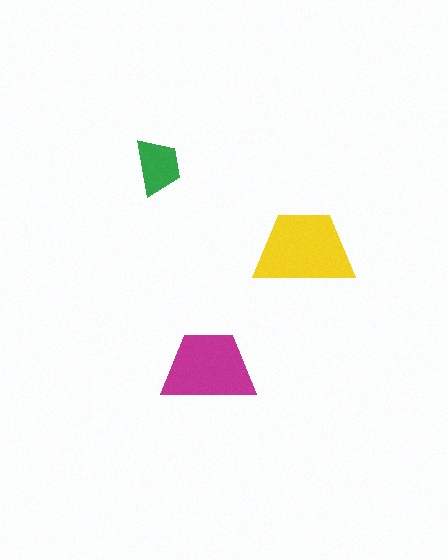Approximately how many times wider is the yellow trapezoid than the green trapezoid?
About 2 times wider.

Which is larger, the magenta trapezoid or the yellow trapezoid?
The yellow one.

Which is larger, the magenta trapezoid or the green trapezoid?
The magenta one.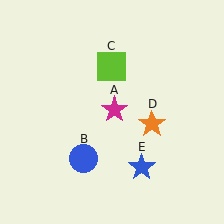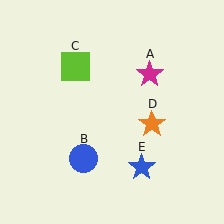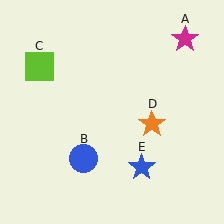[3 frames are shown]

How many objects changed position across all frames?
2 objects changed position: magenta star (object A), lime square (object C).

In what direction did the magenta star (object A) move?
The magenta star (object A) moved up and to the right.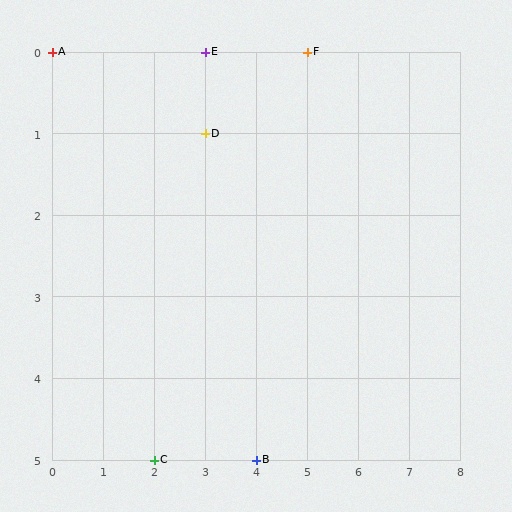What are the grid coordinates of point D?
Point D is at grid coordinates (3, 1).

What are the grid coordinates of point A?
Point A is at grid coordinates (0, 0).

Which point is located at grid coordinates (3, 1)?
Point D is at (3, 1).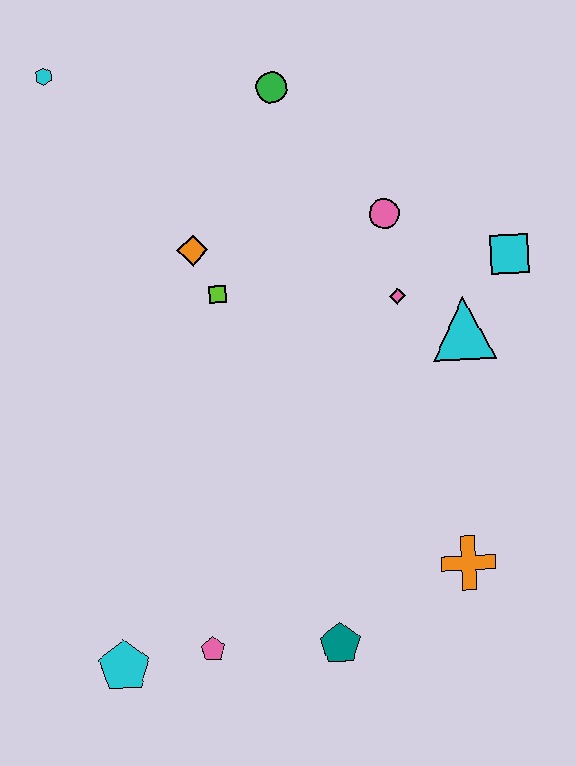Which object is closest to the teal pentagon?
The pink pentagon is closest to the teal pentagon.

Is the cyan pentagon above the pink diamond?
No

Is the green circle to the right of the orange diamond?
Yes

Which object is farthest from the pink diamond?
The cyan pentagon is farthest from the pink diamond.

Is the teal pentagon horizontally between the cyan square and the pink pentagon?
Yes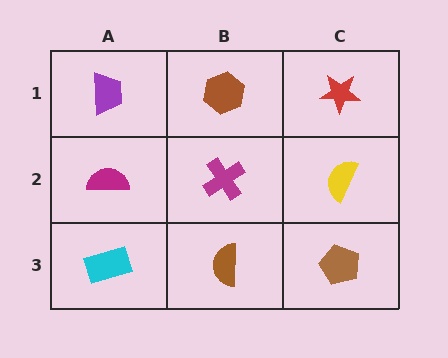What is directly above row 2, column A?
A purple trapezoid.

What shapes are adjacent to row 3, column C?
A yellow semicircle (row 2, column C), a brown semicircle (row 3, column B).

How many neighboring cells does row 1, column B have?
3.